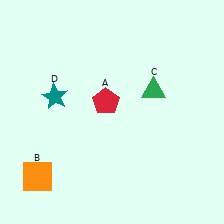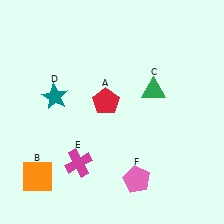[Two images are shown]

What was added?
A magenta cross (E), a pink pentagon (F) were added in Image 2.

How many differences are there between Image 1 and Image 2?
There are 2 differences between the two images.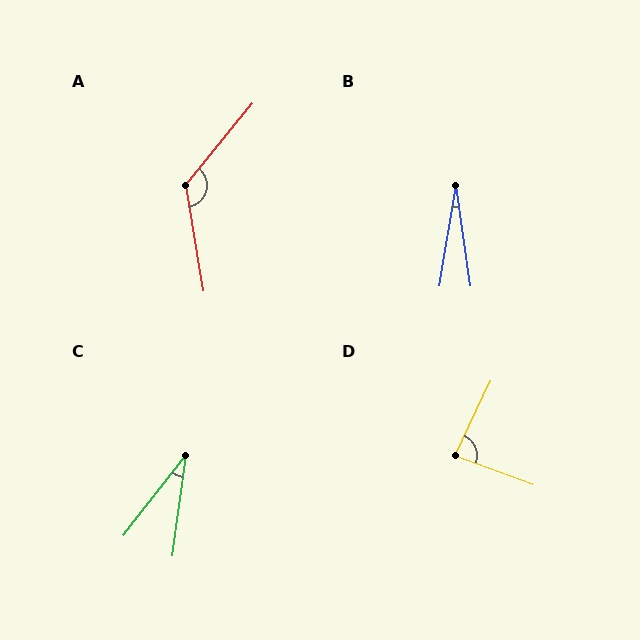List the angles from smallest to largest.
B (18°), C (30°), D (85°), A (131°).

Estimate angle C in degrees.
Approximately 30 degrees.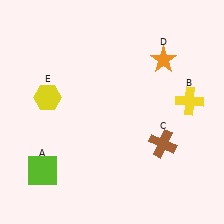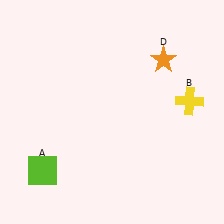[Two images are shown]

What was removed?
The brown cross (C), the yellow hexagon (E) were removed in Image 2.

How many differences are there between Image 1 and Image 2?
There are 2 differences between the two images.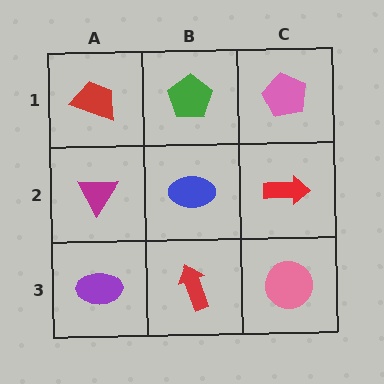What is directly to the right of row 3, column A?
A red arrow.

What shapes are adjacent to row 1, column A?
A magenta triangle (row 2, column A), a green pentagon (row 1, column B).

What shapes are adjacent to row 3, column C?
A red arrow (row 2, column C), a red arrow (row 3, column B).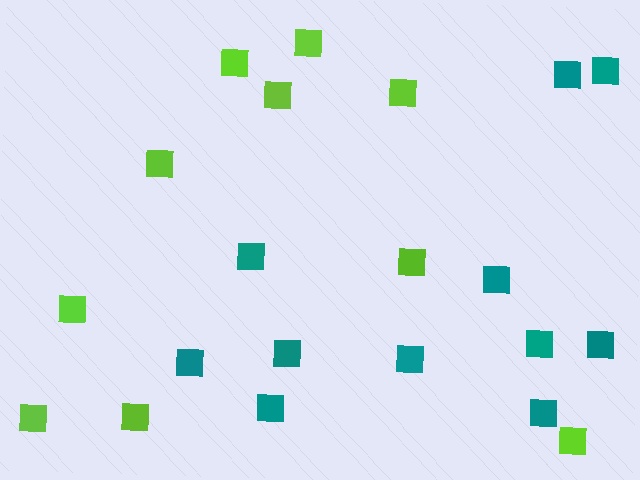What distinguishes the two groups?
There are 2 groups: one group of teal squares (11) and one group of lime squares (10).